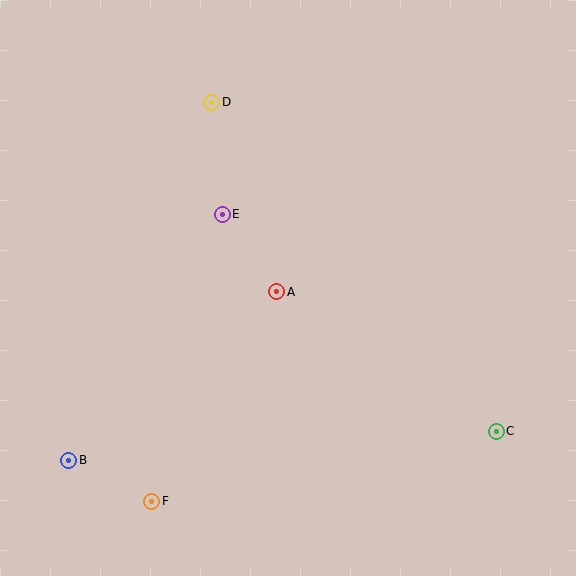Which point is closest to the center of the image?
Point A at (277, 292) is closest to the center.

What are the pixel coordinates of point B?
Point B is at (69, 460).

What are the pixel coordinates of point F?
Point F is at (152, 501).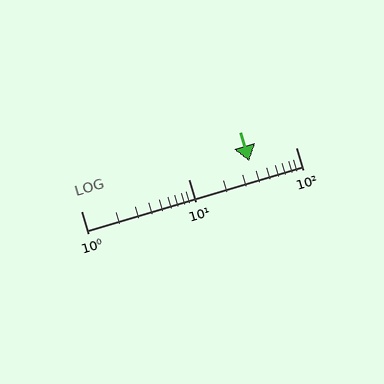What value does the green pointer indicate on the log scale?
The pointer indicates approximately 37.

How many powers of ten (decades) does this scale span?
The scale spans 2 decades, from 1 to 100.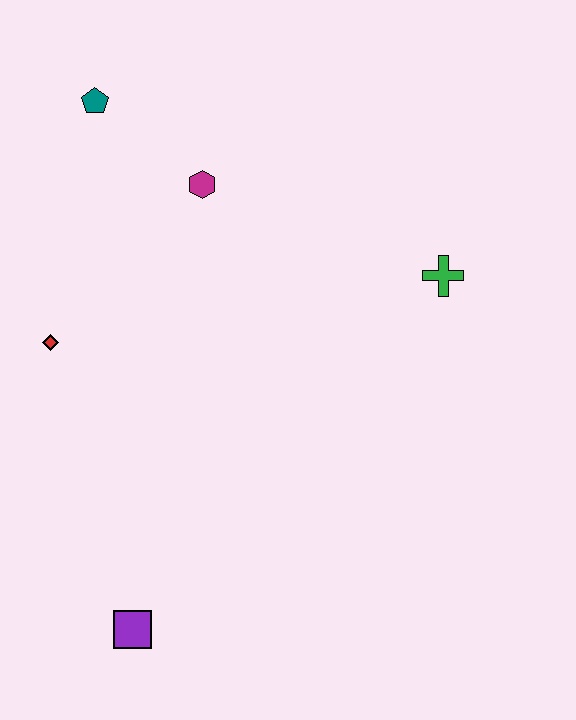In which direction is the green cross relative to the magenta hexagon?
The green cross is to the right of the magenta hexagon.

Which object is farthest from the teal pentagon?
The purple square is farthest from the teal pentagon.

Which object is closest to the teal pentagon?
The magenta hexagon is closest to the teal pentagon.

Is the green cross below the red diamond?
No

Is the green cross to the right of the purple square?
Yes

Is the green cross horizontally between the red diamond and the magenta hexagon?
No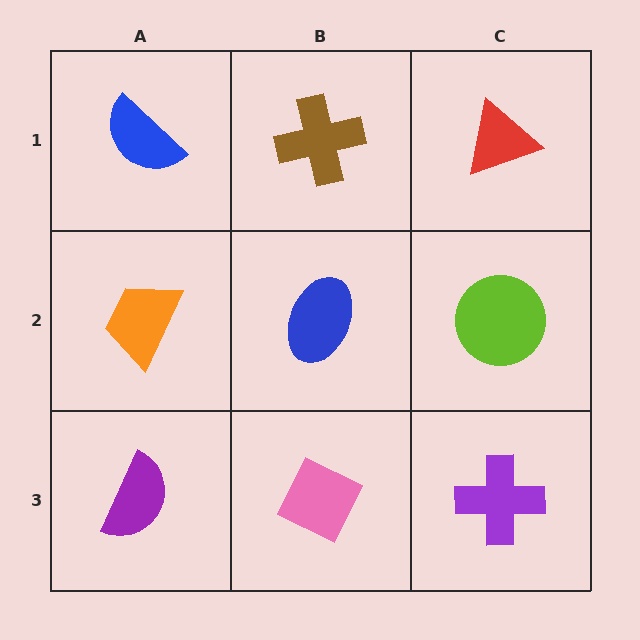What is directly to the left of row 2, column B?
An orange trapezoid.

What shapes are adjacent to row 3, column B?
A blue ellipse (row 2, column B), a purple semicircle (row 3, column A), a purple cross (row 3, column C).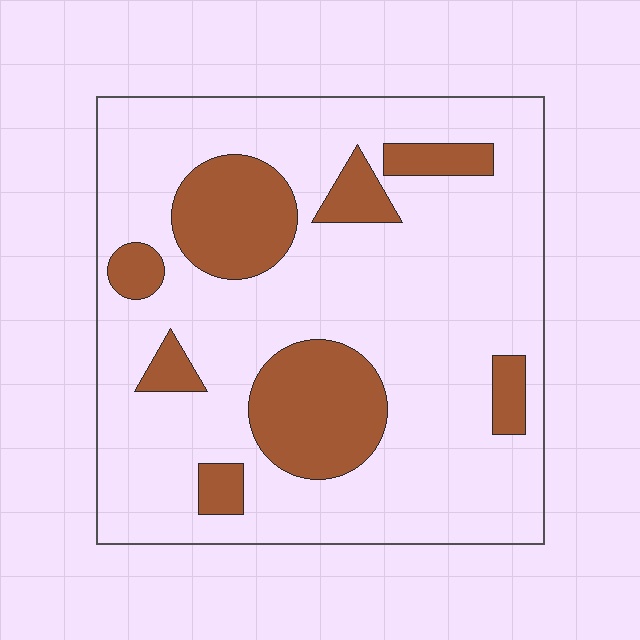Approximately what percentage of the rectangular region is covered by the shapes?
Approximately 25%.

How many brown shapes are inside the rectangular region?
8.